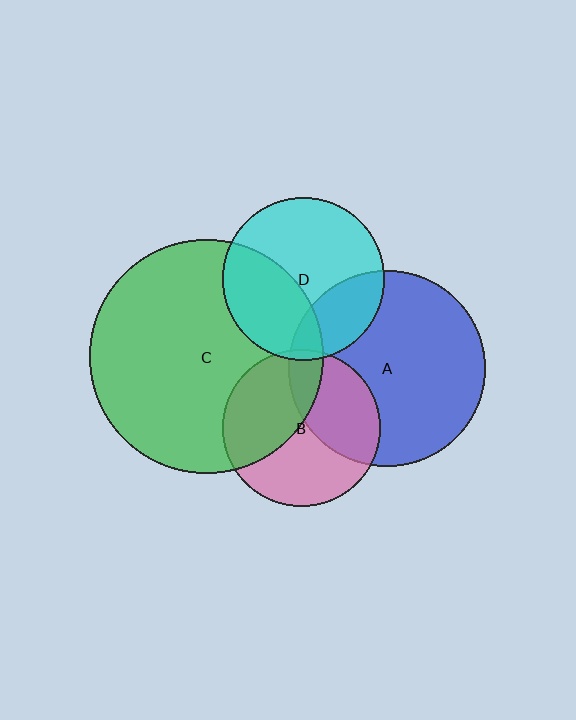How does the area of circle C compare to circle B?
Approximately 2.2 times.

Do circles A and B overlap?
Yes.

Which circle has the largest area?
Circle C (green).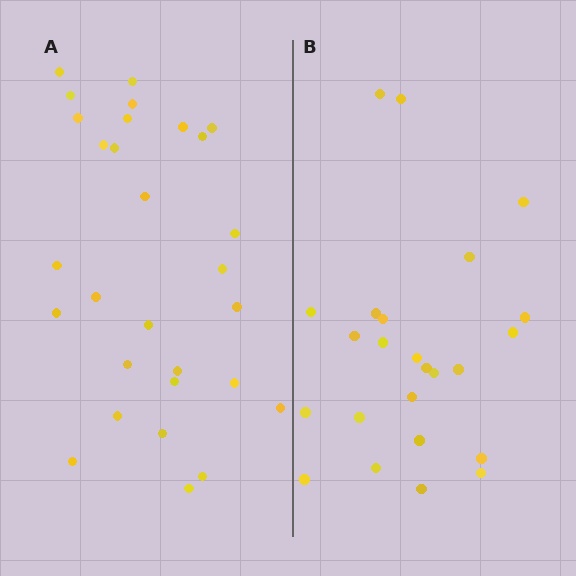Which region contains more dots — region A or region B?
Region A (the left region) has more dots.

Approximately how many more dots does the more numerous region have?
Region A has about 5 more dots than region B.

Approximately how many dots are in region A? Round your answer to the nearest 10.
About 30 dots. (The exact count is 29, which rounds to 30.)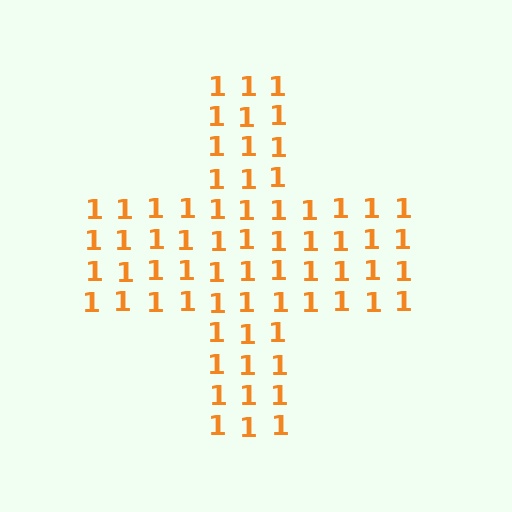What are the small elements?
The small elements are digit 1's.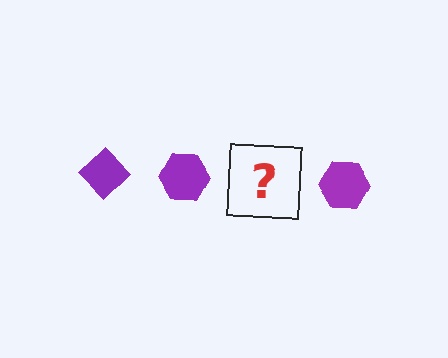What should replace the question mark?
The question mark should be replaced with a purple diamond.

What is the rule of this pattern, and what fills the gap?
The rule is that the pattern cycles through diamond, hexagon shapes in purple. The gap should be filled with a purple diamond.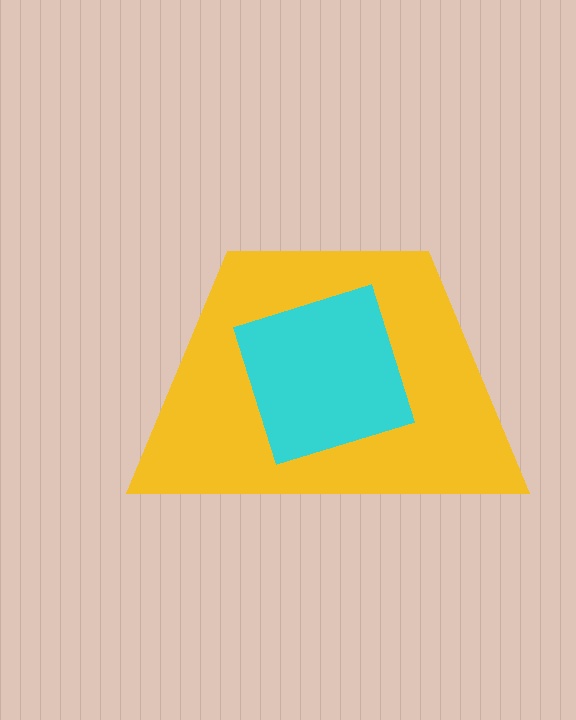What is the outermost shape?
The yellow trapezoid.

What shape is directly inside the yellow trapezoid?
The cyan diamond.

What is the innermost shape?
The cyan diamond.